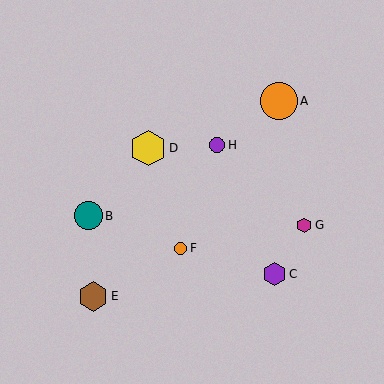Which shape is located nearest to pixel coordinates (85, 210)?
The teal circle (labeled B) at (88, 216) is nearest to that location.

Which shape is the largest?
The orange circle (labeled A) is the largest.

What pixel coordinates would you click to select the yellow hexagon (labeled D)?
Click at (148, 148) to select the yellow hexagon D.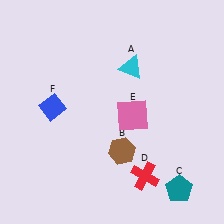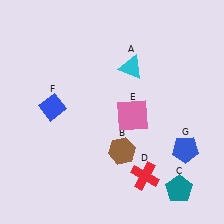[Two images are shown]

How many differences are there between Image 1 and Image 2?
There is 1 difference between the two images.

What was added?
A blue pentagon (G) was added in Image 2.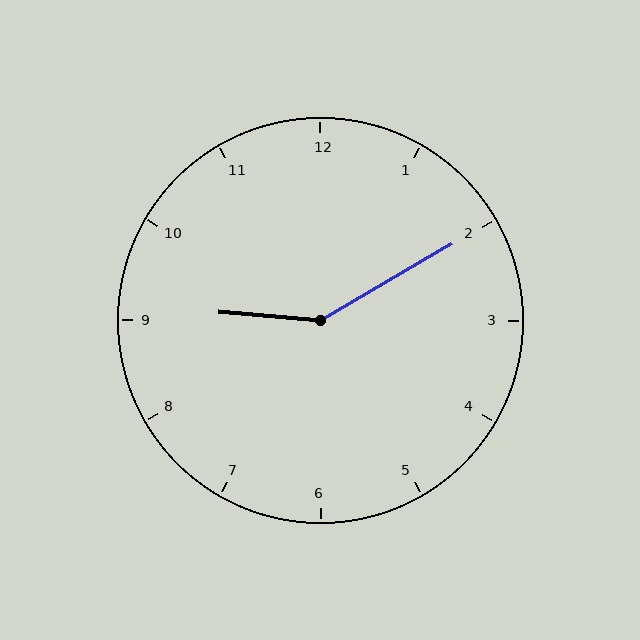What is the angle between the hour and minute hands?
Approximately 145 degrees.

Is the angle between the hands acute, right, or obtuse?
It is obtuse.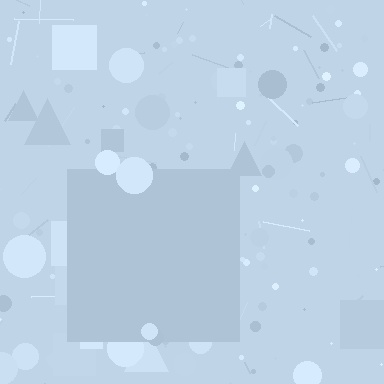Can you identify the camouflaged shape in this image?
The camouflaged shape is a square.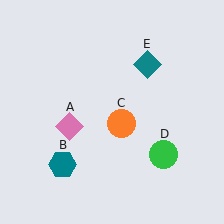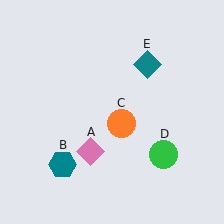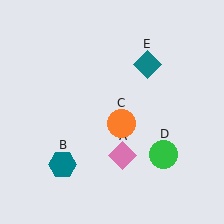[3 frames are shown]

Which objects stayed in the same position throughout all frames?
Teal hexagon (object B) and orange circle (object C) and green circle (object D) and teal diamond (object E) remained stationary.